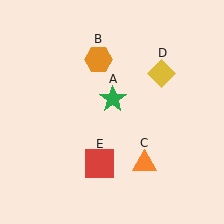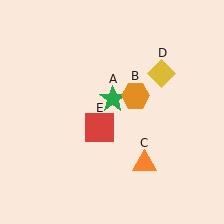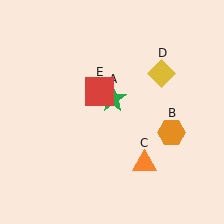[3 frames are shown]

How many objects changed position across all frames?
2 objects changed position: orange hexagon (object B), red square (object E).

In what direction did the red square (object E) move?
The red square (object E) moved up.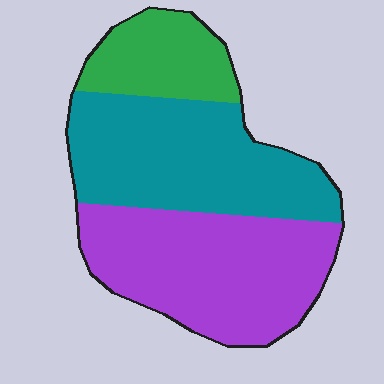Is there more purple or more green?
Purple.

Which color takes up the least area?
Green, at roughly 15%.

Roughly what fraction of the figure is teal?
Teal takes up about two fifths (2/5) of the figure.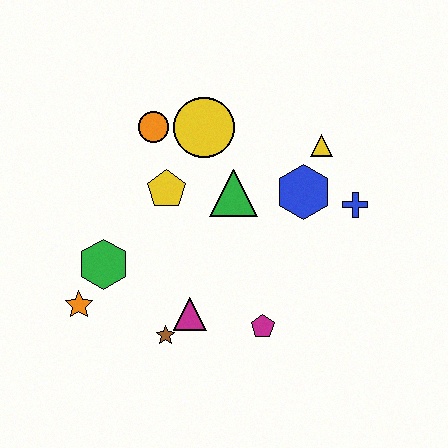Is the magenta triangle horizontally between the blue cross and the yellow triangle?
No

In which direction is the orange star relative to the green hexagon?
The orange star is below the green hexagon.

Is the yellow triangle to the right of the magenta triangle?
Yes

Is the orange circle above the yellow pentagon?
Yes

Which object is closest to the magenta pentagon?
The magenta triangle is closest to the magenta pentagon.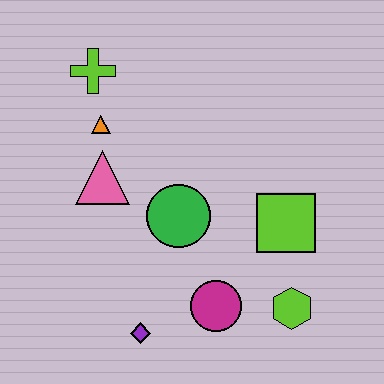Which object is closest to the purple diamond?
The magenta circle is closest to the purple diamond.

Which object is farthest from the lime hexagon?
The lime cross is farthest from the lime hexagon.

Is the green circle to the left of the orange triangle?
No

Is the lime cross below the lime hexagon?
No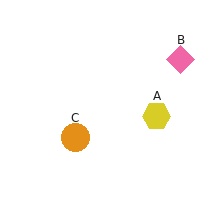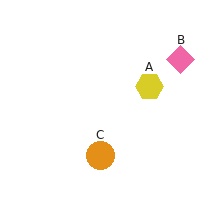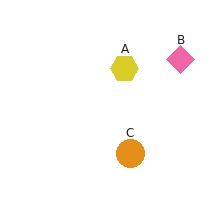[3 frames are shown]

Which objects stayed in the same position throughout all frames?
Pink diamond (object B) remained stationary.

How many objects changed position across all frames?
2 objects changed position: yellow hexagon (object A), orange circle (object C).